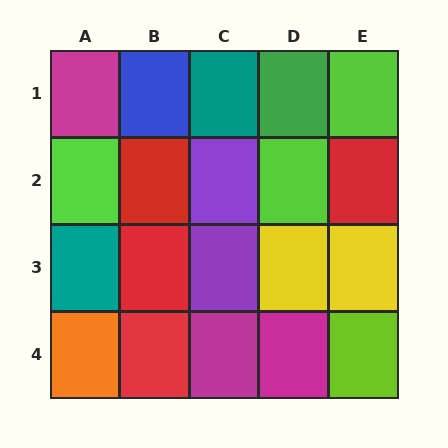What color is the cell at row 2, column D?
Lime.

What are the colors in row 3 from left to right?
Teal, red, purple, yellow, yellow.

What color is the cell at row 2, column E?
Red.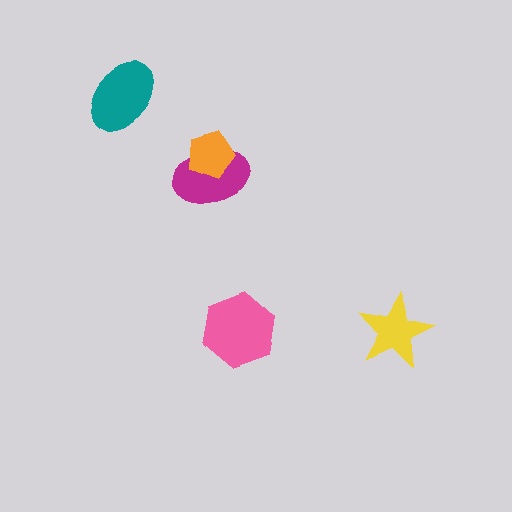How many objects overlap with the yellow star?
0 objects overlap with the yellow star.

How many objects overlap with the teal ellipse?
0 objects overlap with the teal ellipse.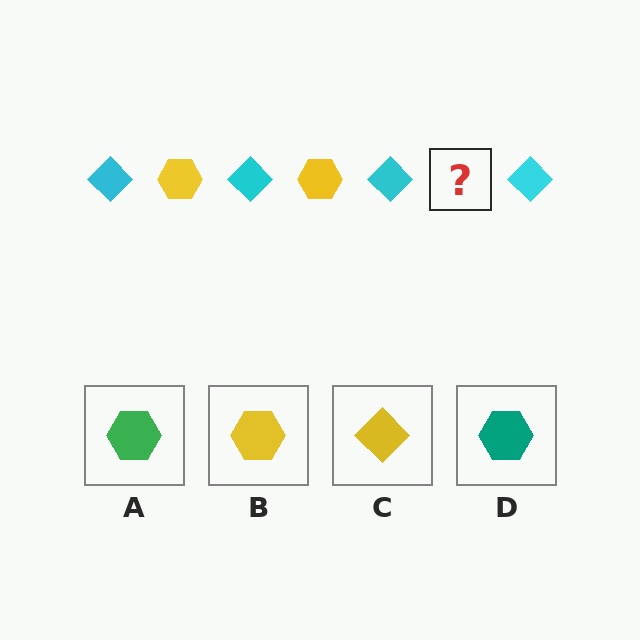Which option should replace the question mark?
Option B.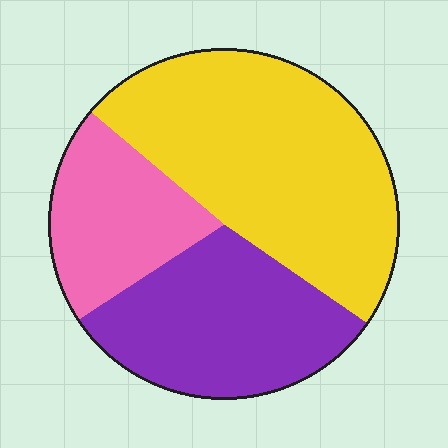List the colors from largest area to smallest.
From largest to smallest: yellow, purple, pink.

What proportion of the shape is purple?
Purple takes up between a sixth and a third of the shape.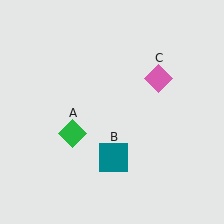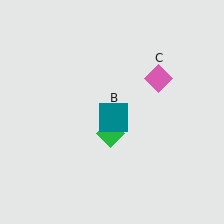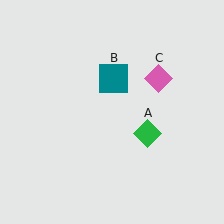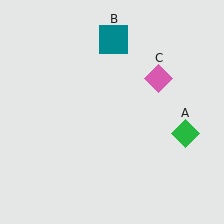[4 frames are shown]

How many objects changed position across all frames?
2 objects changed position: green diamond (object A), teal square (object B).